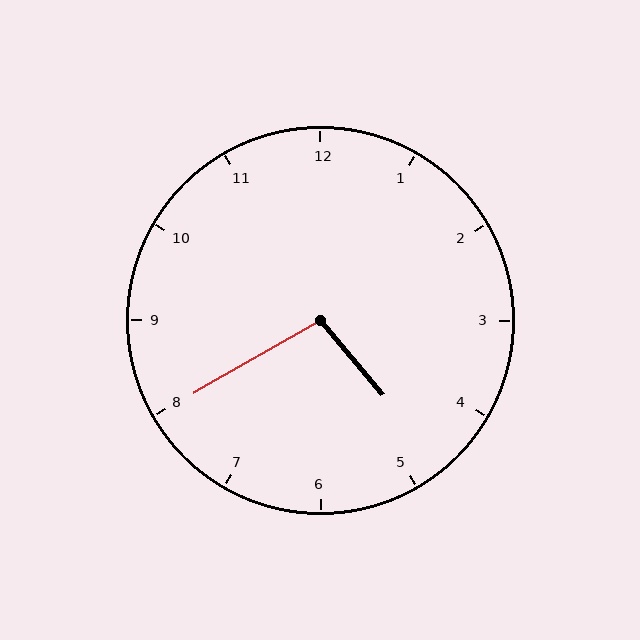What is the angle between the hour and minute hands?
Approximately 100 degrees.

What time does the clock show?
4:40.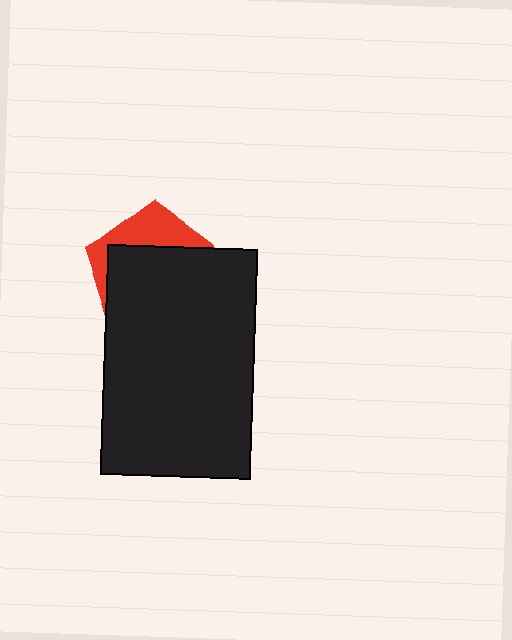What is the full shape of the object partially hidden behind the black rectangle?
The partially hidden object is a red pentagon.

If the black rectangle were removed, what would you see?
You would see the complete red pentagon.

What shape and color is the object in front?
The object in front is a black rectangle.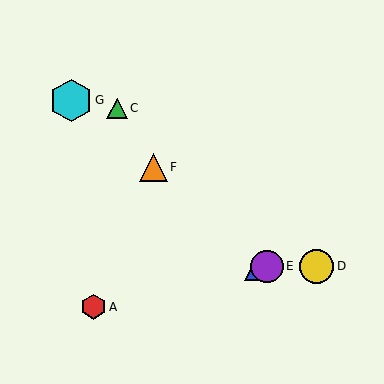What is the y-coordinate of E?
Object E is at y≈266.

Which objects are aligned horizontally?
Objects B, D, E are aligned horizontally.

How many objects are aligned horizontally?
3 objects (B, D, E) are aligned horizontally.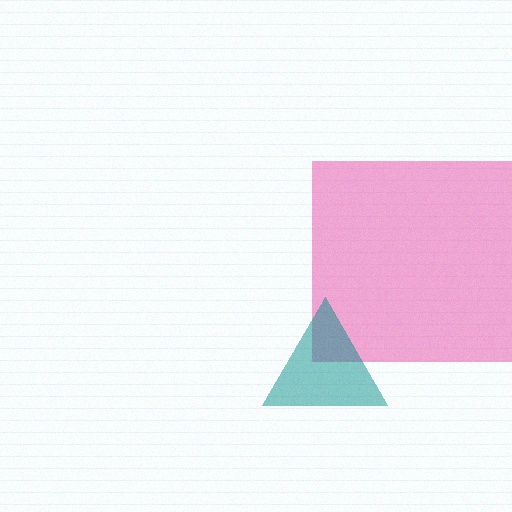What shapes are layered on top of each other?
The layered shapes are: a pink square, a teal triangle.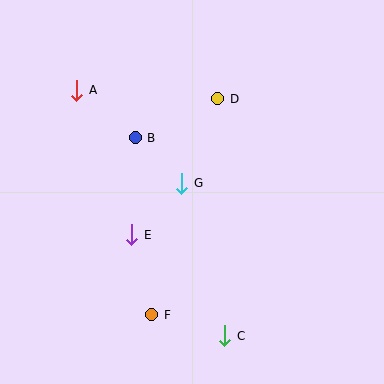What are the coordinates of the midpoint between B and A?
The midpoint between B and A is at (106, 114).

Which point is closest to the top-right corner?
Point D is closest to the top-right corner.